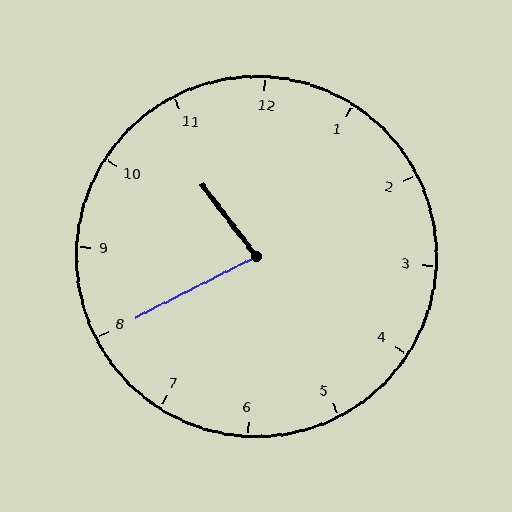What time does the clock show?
10:40.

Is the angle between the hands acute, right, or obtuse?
It is acute.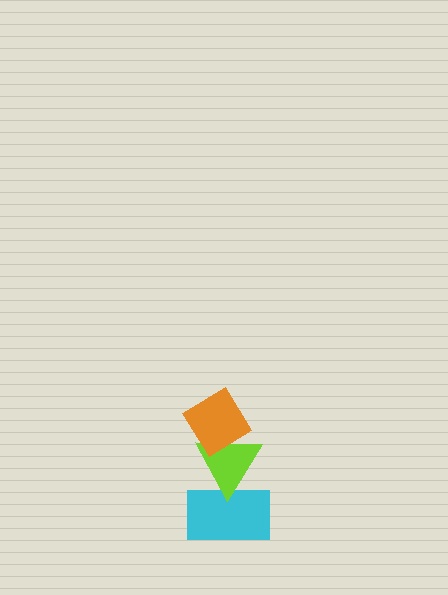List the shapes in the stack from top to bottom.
From top to bottom: the orange diamond, the lime triangle, the cyan rectangle.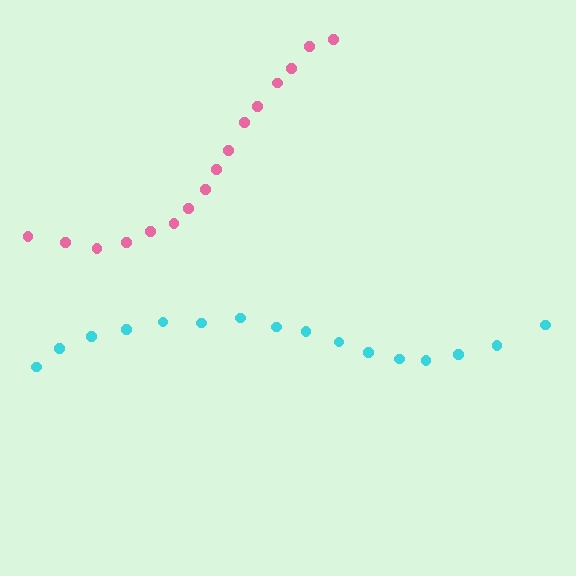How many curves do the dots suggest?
There are 2 distinct paths.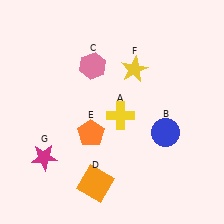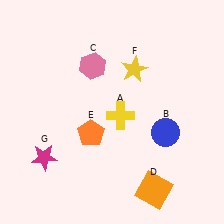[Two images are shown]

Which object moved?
The orange square (D) moved right.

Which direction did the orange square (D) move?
The orange square (D) moved right.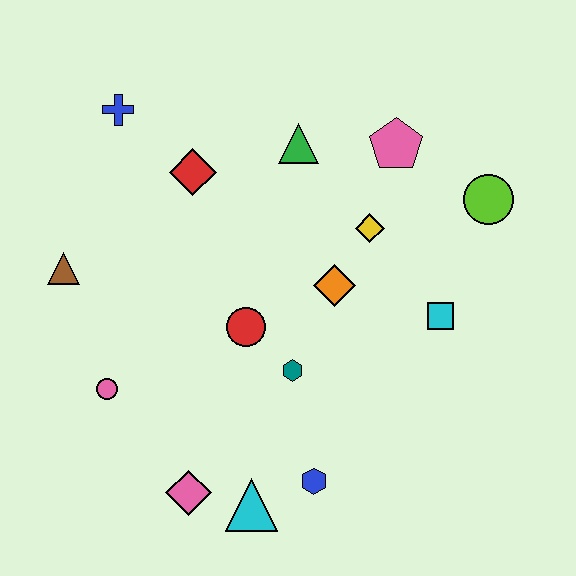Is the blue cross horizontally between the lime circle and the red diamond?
No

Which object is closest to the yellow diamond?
The orange diamond is closest to the yellow diamond.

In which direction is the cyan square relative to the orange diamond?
The cyan square is to the right of the orange diamond.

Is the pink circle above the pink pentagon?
No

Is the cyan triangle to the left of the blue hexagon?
Yes